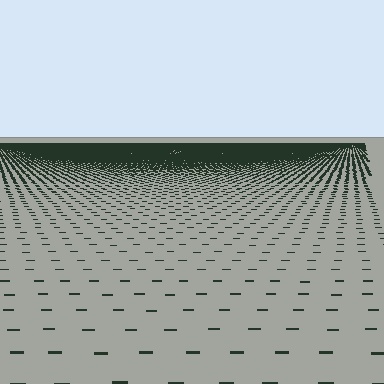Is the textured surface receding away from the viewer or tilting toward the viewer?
The surface is receding away from the viewer. Texture elements get smaller and denser toward the top.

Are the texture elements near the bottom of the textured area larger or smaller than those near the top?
Larger. Near the bottom, elements are closer to the viewer and appear at a bigger on-screen size.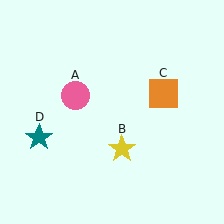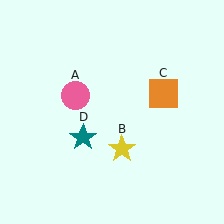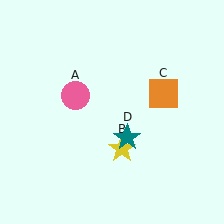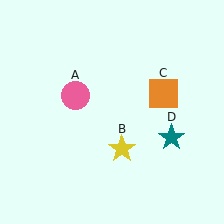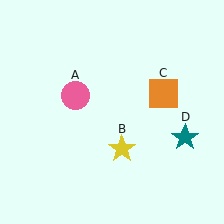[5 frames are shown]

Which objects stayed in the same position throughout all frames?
Pink circle (object A) and yellow star (object B) and orange square (object C) remained stationary.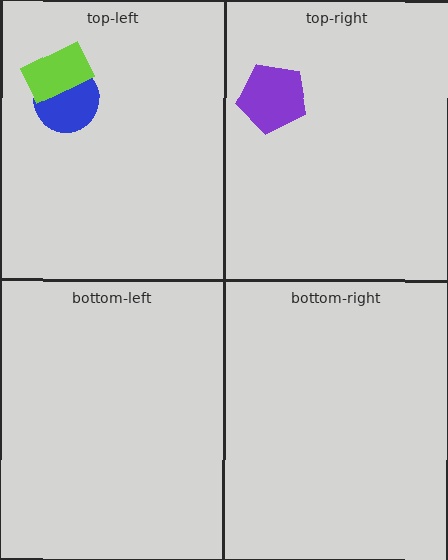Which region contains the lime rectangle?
The top-left region.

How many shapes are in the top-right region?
1.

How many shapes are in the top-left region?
2.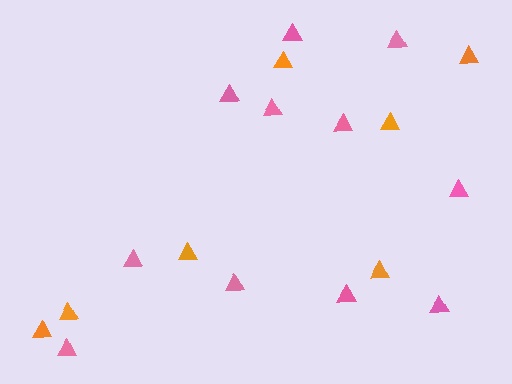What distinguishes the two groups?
There are 2 groups: one group of orange triangles (7) and one group of pink triangles (11).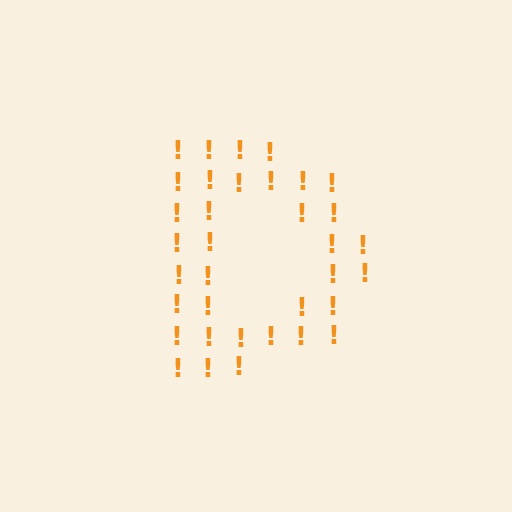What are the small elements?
The small elements are exclamation marks.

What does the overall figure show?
The overall figure shows the letter D.